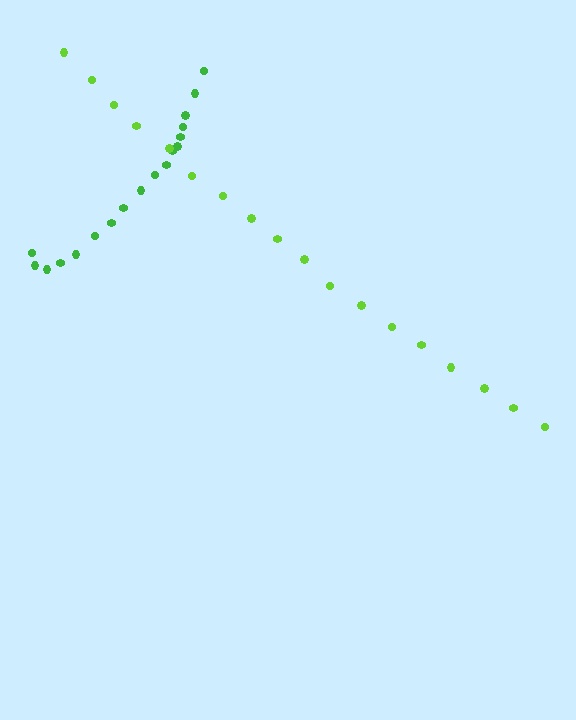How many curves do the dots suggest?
There are 2 distinct paths.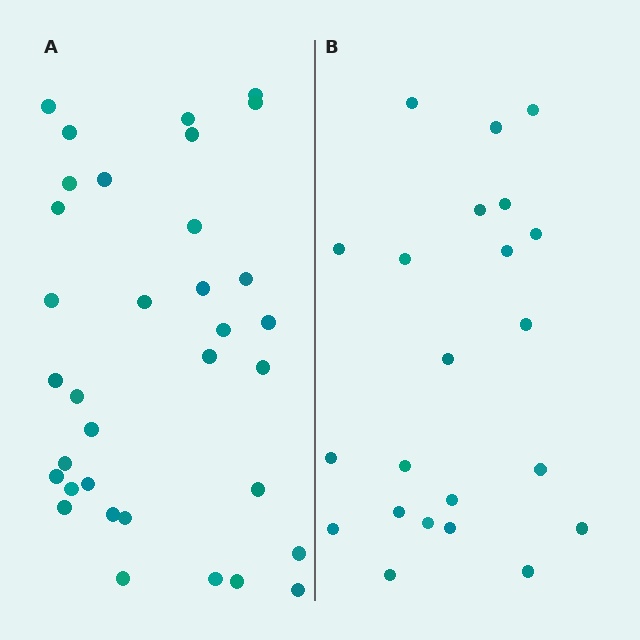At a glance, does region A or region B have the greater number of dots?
Region A (the left region) has more dots.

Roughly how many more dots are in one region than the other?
Region A has roughly 12 or so more dots than region B.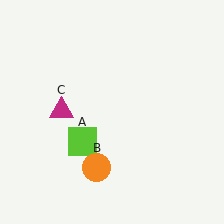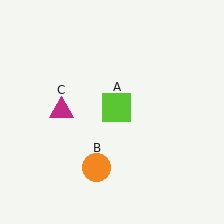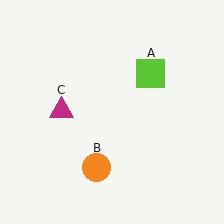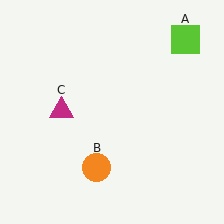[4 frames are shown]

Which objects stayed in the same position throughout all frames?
Orange circle (object B) and magenta triangle (object C) remained stationary.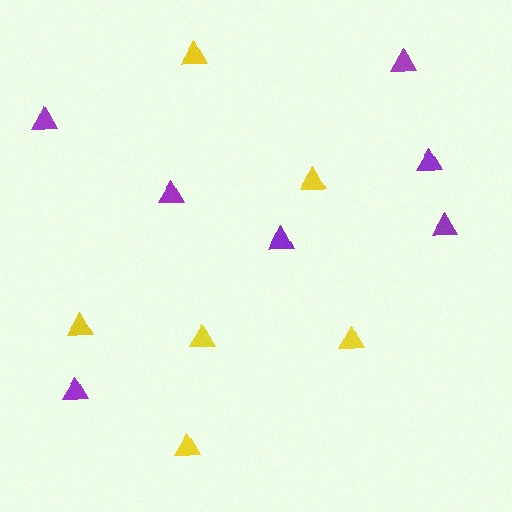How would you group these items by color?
There are 2 groups: one group of purple triangles (7) and one group of yellow triangles (6).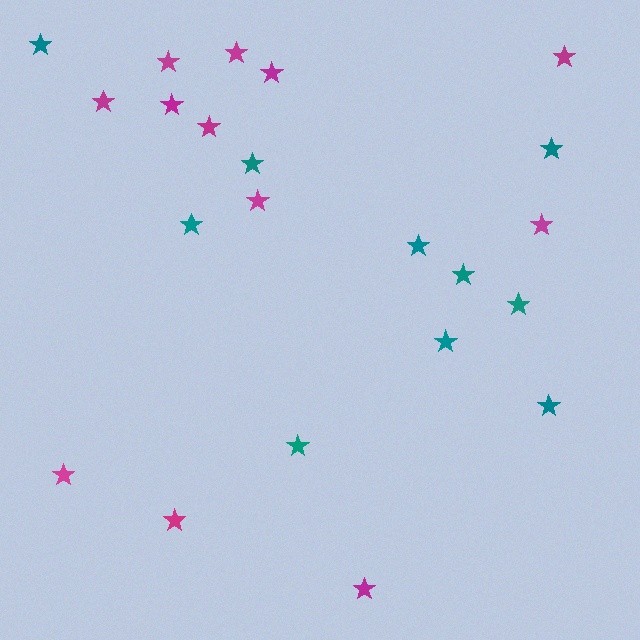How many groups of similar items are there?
There are 2 groups: one group of magenta stars (12) and one group of teal stars (10).